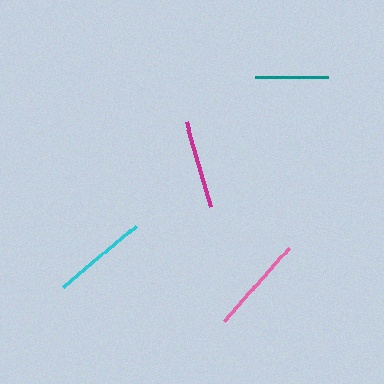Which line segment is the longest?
The pink line is the longest at approximately 98 pixels.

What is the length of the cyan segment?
The cyan segment is approximately 95 pixels long.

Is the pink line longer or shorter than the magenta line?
The pink line is longer than the magenta line.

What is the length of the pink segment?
The pink segment is approximately 98 pixels long.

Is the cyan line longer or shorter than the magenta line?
The cyan line is longer than the magenta line.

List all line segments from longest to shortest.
From longest to shortest: pink, cyan, magenta, teal.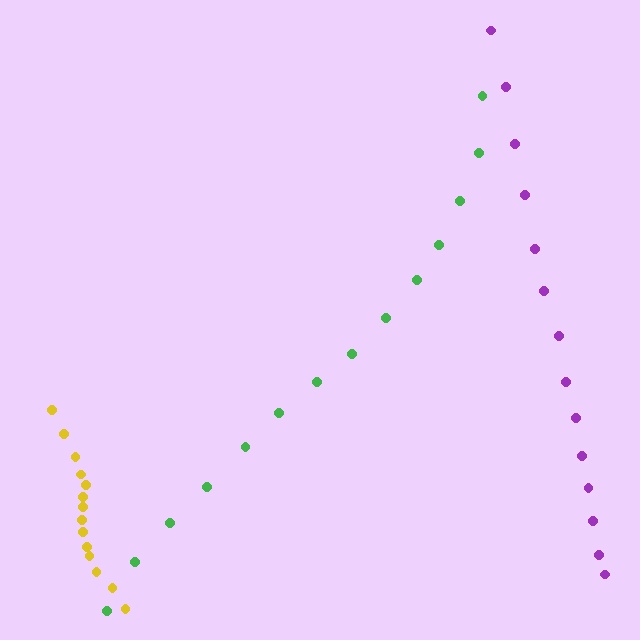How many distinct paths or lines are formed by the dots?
There are 3 distinct paths.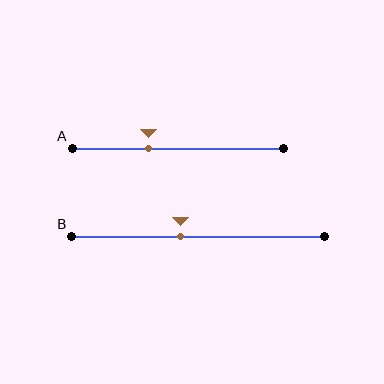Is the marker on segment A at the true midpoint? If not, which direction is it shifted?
No, the marker on segment A is shifted to the left by about 14% of the segment length.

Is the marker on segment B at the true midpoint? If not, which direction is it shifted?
No, the marker on segment B is shifted to the left by about 7% of the segment length.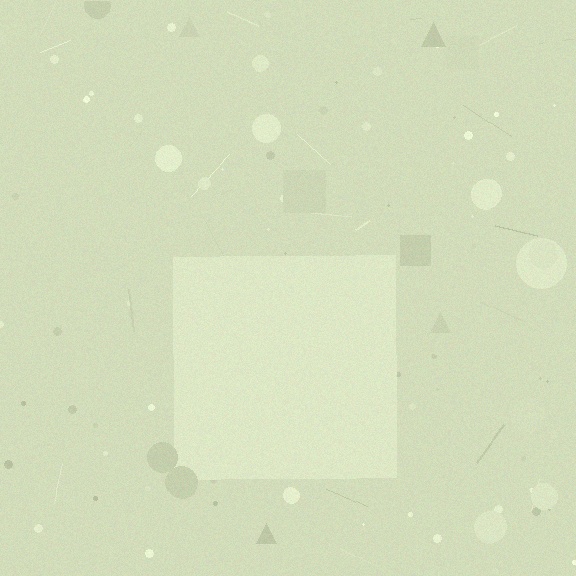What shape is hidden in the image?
A square is hidden in the image.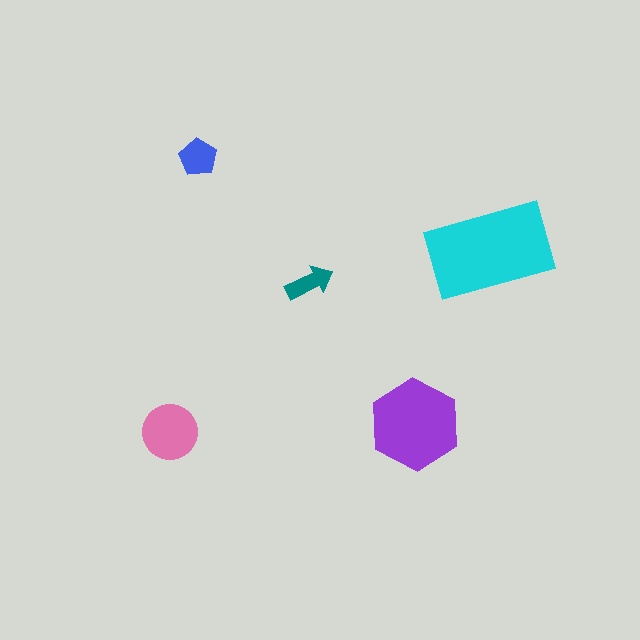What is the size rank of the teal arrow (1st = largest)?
5th.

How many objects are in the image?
There are 5 objects in the image.